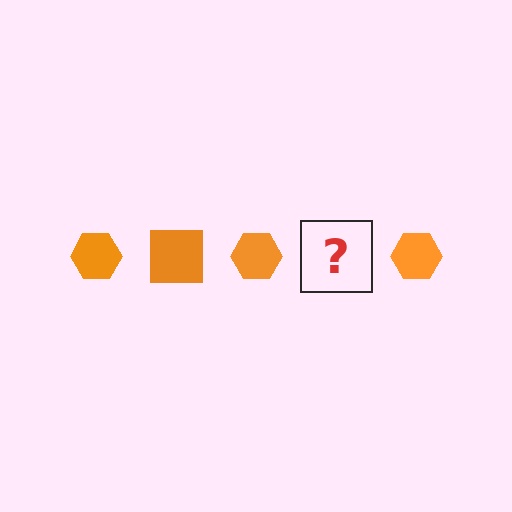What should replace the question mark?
The question mark should be replaced with an orange square.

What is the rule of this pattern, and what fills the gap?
The rule is that the pattern cycles through hexagon, square shapes in orange. The gap should be filled with an orange square.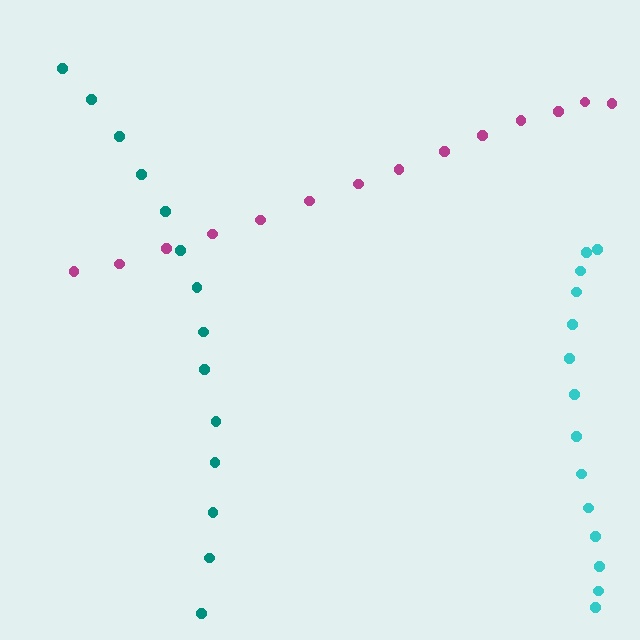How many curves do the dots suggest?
There are 3 distinct paths.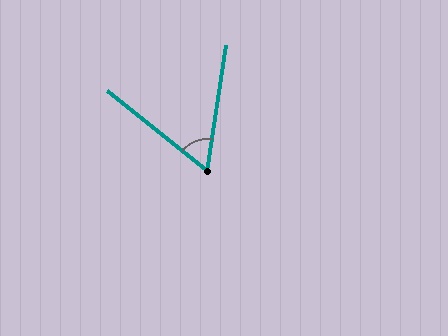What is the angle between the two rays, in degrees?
Approximately 60 degrees.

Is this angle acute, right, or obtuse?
It is acute.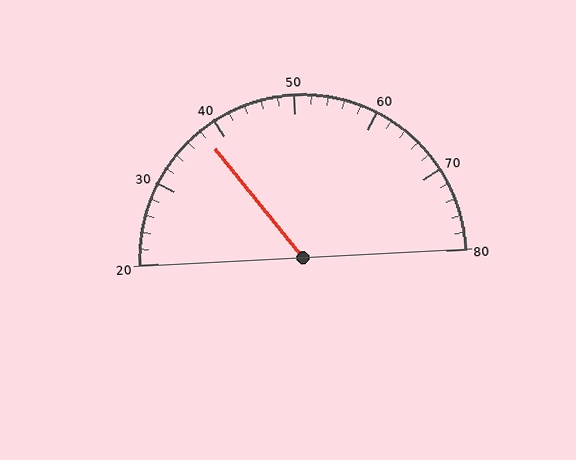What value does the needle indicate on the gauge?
The needle indicates approximately 38.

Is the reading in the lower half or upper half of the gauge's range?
The reading is in the lower half of the range (20 to 80).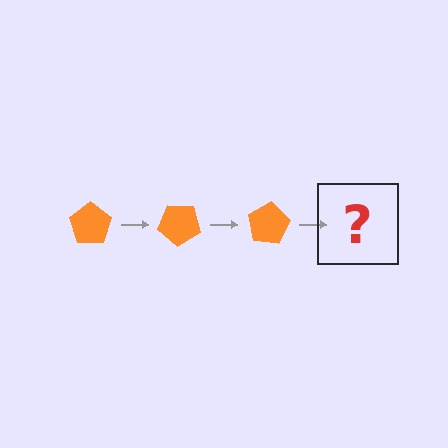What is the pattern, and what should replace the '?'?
The pattern is that the pentagon rotates 40 degrees each step. The '?' should be an orange pentagon rotated 120 degrees.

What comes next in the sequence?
The next element should be an orange pentagon rotated 120 degrees.